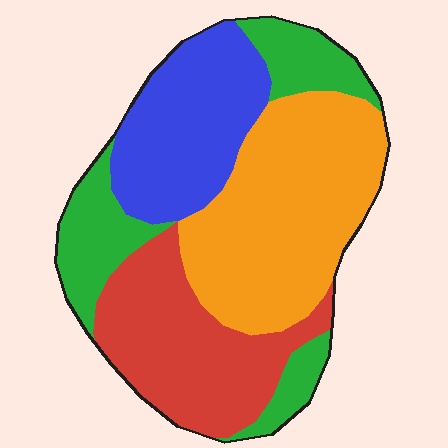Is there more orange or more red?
Orange.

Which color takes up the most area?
Orange, at roughly 35%.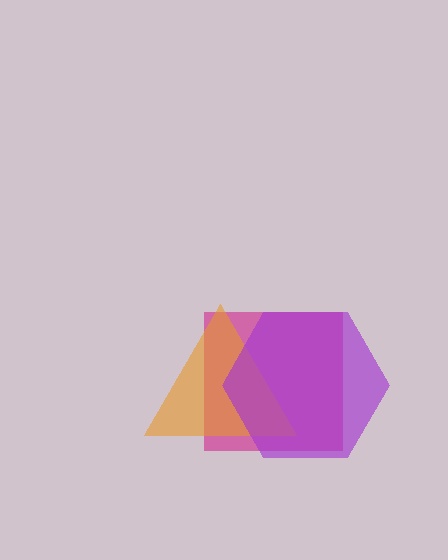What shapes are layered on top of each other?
The layered shapes are: a magenta square, an orange triangle, a purple hexagon.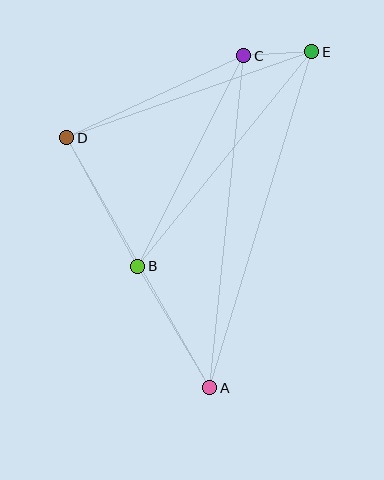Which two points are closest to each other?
Points C and E are closest to each other.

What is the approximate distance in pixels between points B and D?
The distance between B and D is approximately 147 pixels.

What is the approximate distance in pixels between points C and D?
The distance between C and D is approximately 195 pixels.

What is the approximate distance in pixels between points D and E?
The distance between D and E is approximately 260 pixels.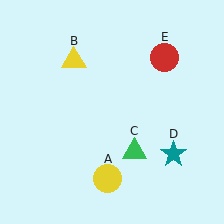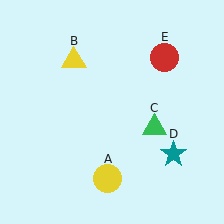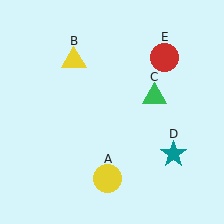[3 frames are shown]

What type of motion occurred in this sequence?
The green triangle (object C) rotated counterclockwise around the center of the scene.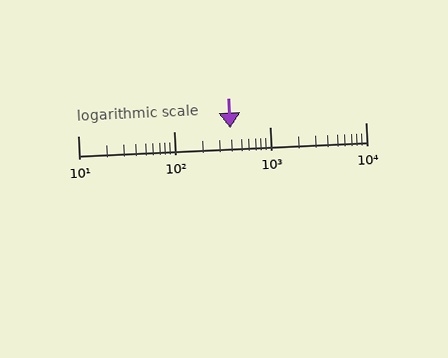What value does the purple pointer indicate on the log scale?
The pointer indicates approximately 390.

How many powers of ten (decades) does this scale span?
The scale spans 3 decades, from 10 to 10000.